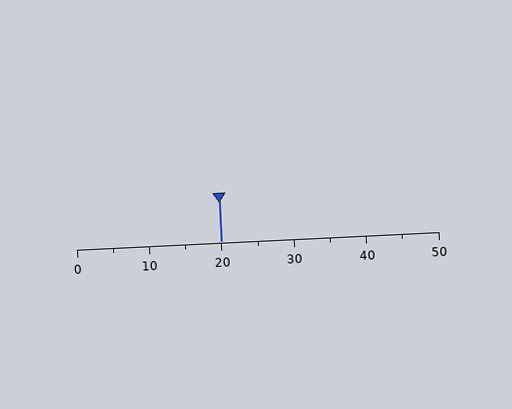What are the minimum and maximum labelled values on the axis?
The axis runs from 0 to 50.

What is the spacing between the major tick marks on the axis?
The major ticks are spaced 10 apart.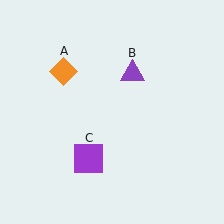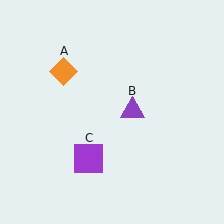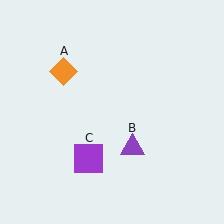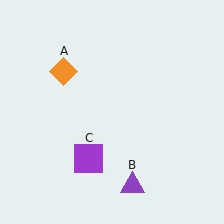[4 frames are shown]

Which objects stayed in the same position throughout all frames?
Orange diamond (object A) and purple square (object C) remained stationary.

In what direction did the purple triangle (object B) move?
The purple triangle (object B) moved down.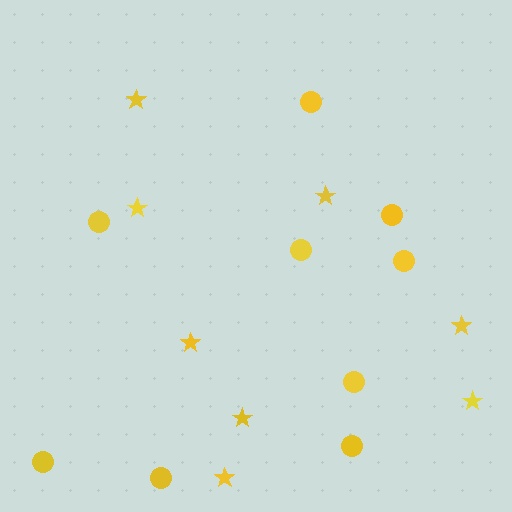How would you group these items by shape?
There are 2 groups: one group of stars (8) and one group of circles (9).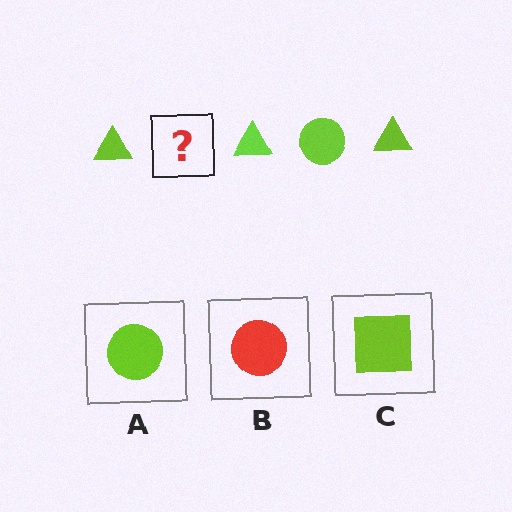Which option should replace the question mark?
Option A.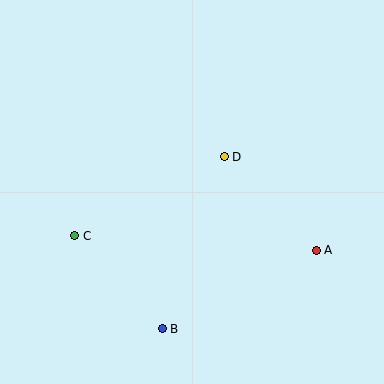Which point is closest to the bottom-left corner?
Point C is closest to the bottom-left corner.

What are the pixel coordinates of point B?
Point B is at (162, 329).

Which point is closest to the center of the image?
Point D at (224, 157) is closest to the center.